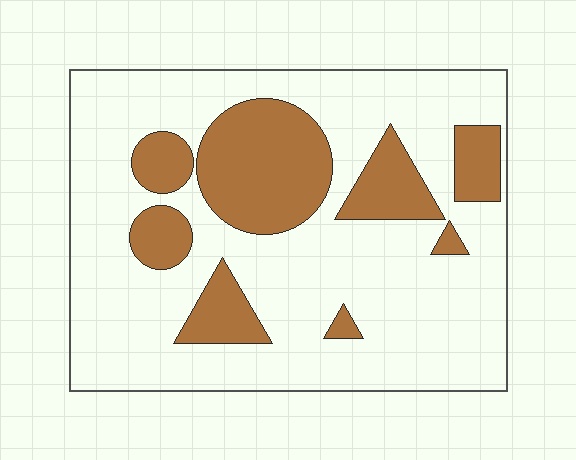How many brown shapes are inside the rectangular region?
8.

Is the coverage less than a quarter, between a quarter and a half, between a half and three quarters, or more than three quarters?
Between a quarter and a half.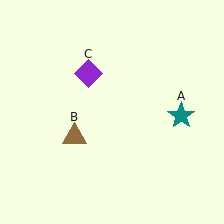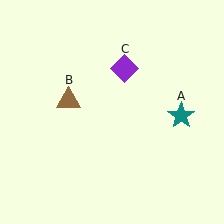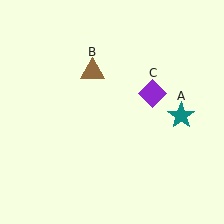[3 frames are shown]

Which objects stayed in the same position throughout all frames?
Teal star (object A) remained stationary.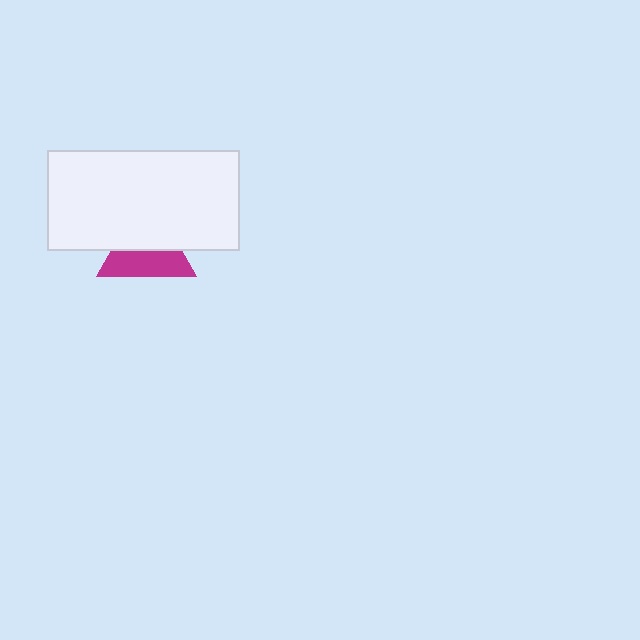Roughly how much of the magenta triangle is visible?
About half of it is visible (roughly 50%).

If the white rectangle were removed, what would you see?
You would see the complete magenta triangle.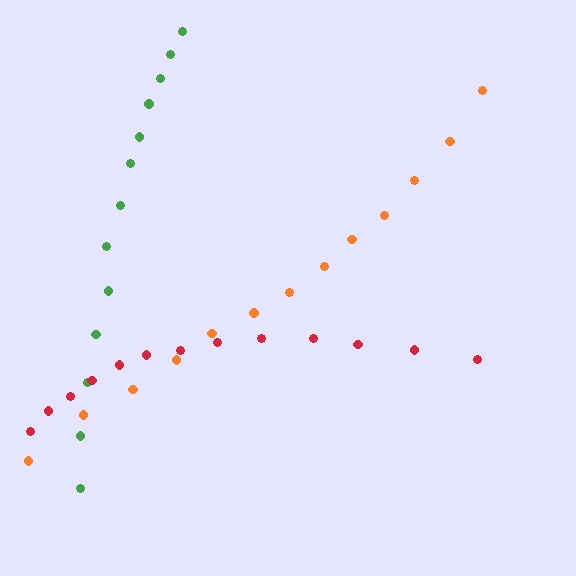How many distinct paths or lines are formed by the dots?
There are 3 distinct paths.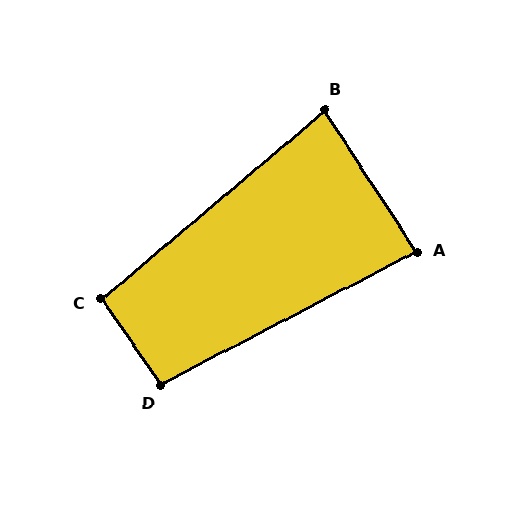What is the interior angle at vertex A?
Approximately 84 degrees (acute).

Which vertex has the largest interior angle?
D, at approximately 97 degrees.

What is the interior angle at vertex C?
Approximately 96 degrees (obtuse).